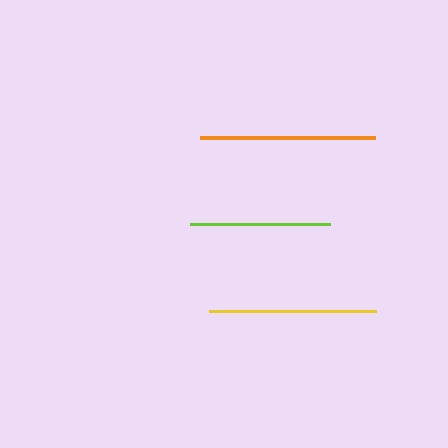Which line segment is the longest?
The orange line is the longest at approximately 175 pixels.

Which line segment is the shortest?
The lime line is the shortest at approximately 140 pixels.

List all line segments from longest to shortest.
From longest to shortest: orange, yellow, lime.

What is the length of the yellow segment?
The yellow segment is approximately 167 pixels long.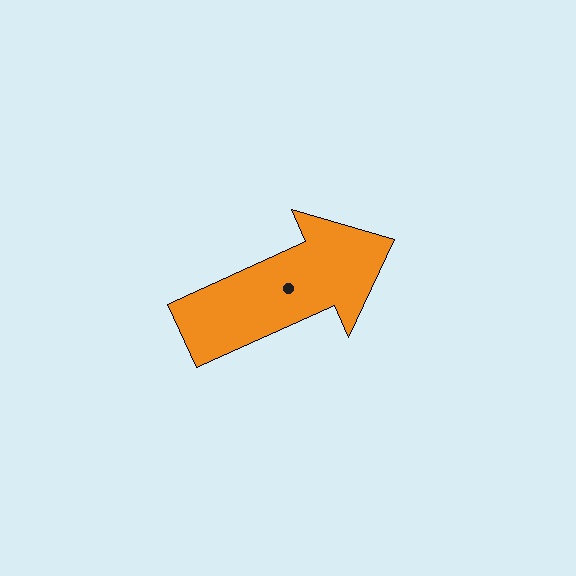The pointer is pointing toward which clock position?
Roughly 2 o'clock.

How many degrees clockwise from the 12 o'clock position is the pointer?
Approximately 66 degrees.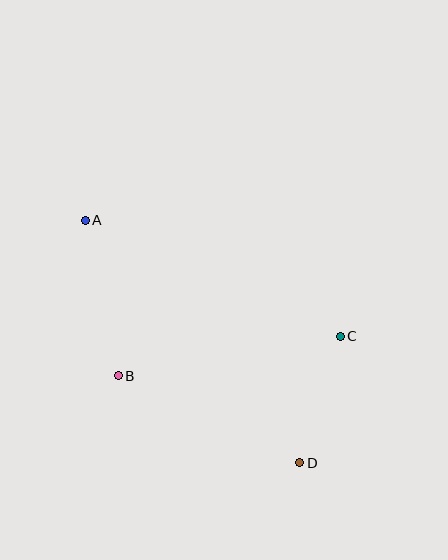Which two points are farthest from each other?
Points A and D are farthest from each other.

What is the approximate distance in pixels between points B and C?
The distance between B and C is approximately 226 pixels.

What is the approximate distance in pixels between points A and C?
The distance between A and C is approximately 280 pixels.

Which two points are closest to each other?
Points C and D are closest to each other.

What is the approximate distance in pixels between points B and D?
The distance between B and D is approximately 202 pixels.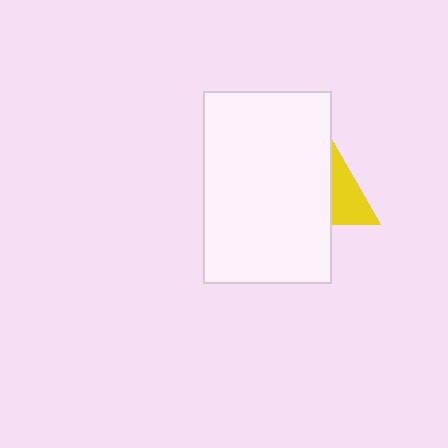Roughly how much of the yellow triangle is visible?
A small part of it is visible (roughly 40%).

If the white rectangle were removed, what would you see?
You would see the complete yellow triangle.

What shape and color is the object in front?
The object in front is a white rectangle.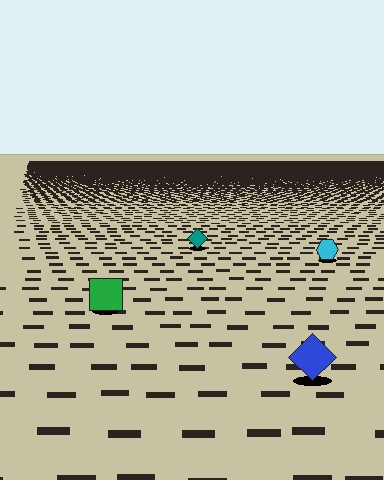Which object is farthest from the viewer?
The teal diamond is farthest from the viewer. It appears smaller and the ground texture around it is denser.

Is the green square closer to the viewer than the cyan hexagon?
Yes. The green square is closer — you can tell from the texture gradient: the ground texture is coarser near it.